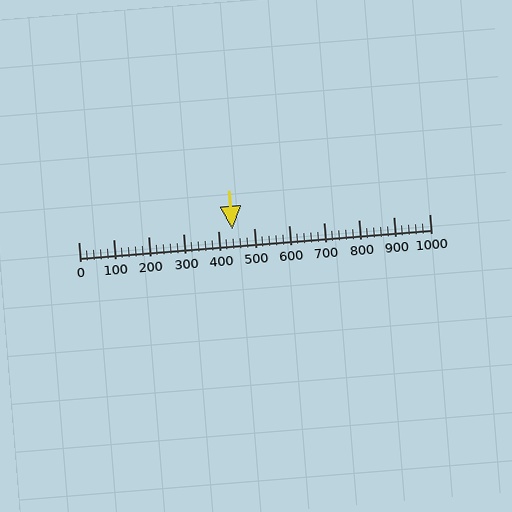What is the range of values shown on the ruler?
The ruler shows values from 0 to 1000.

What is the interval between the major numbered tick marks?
The major tick marks are spaced 100 units apart.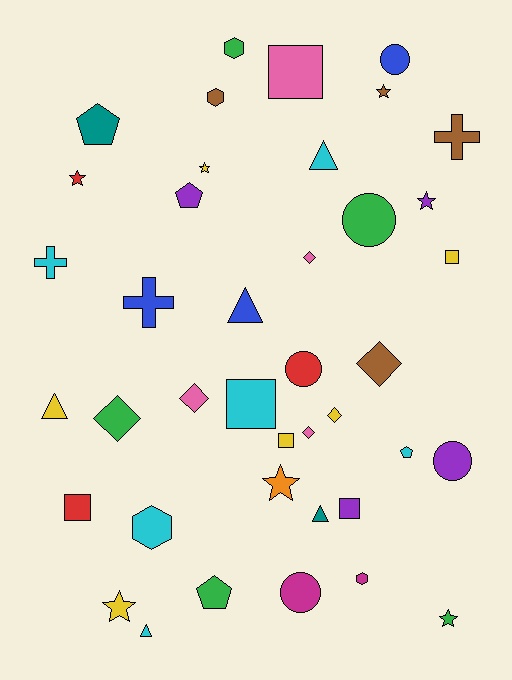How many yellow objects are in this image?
There are 6 yellow objects.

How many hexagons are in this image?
There are 4 hexagons.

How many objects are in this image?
There are 40 objects.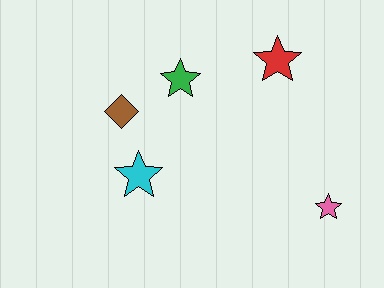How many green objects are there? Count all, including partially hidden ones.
There is 1 green object.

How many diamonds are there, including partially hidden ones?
There is 1 diamond.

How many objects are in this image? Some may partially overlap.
There are 5 objects.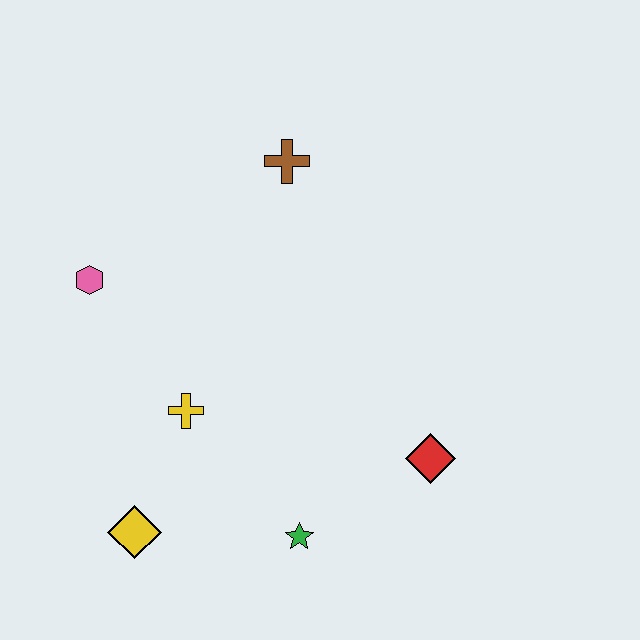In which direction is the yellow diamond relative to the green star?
The yellow diamond is to the left of the green star.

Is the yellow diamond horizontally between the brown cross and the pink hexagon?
Yes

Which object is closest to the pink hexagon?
The yellow cross is closest to the pink hexagon.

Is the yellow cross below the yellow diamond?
No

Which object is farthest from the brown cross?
The yellow diamond is farthest from the brown cross.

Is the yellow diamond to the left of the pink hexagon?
No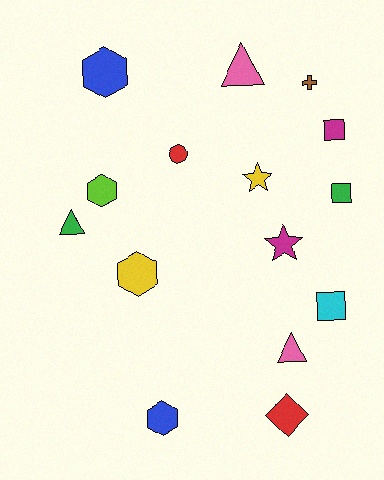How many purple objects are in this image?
There are no purple objects.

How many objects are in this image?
There are 15 objects.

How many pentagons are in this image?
There are no pentagons.